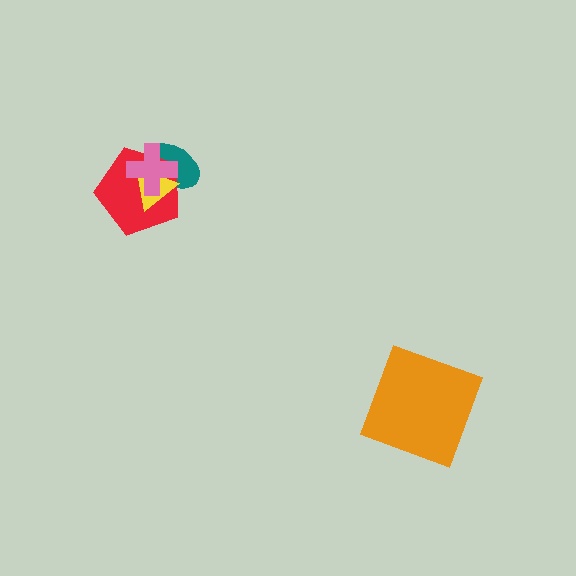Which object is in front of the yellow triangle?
The pink cross is in front of the yellow triangle.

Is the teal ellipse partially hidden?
Yes, it is partially covered by another shape.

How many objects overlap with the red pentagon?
3 objects overlap with the red pentagon.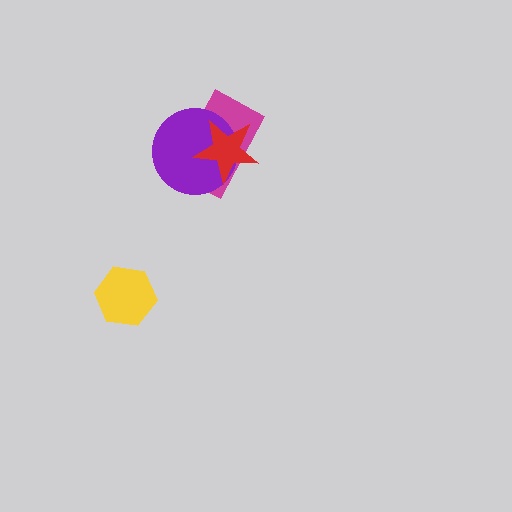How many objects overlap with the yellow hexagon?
0 objects overlap with the yellow hexagon.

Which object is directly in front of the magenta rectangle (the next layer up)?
The purple circle is directly in front of the magenta rectangle.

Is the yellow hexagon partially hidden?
No, no other shape covers it.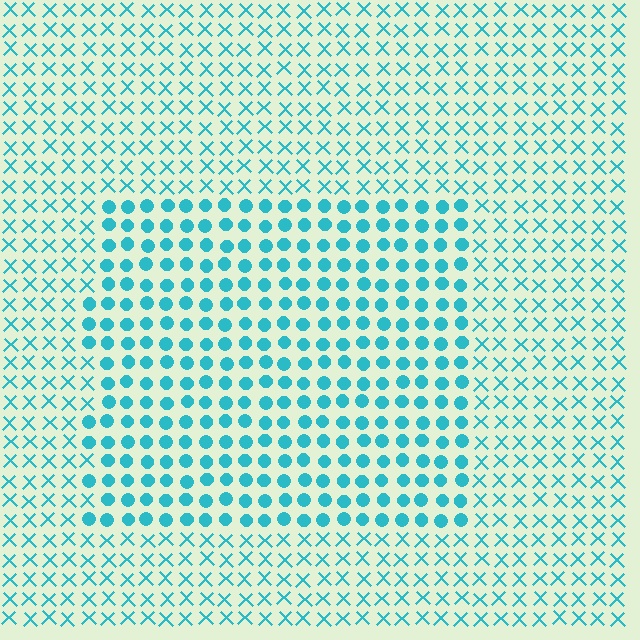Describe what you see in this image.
The image is filled with small cyan elements arranged in a uniform grid. A rectangle-shaped region contains circles, while the surrounding area contains X marks. The boundary is defined purely by the change in element shape.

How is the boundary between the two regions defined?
The boundary is defined by a change in element shape: circles inside vs. X marks outside. All elements share the same color and spacing.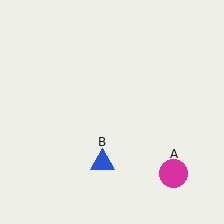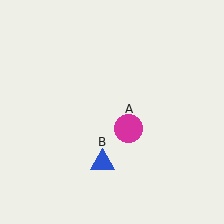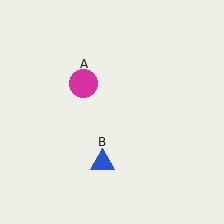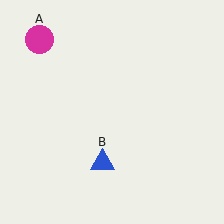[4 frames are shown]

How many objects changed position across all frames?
1 object changed position: magenta circle (object A).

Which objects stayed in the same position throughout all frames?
Blue triangle (object B) remained stationary.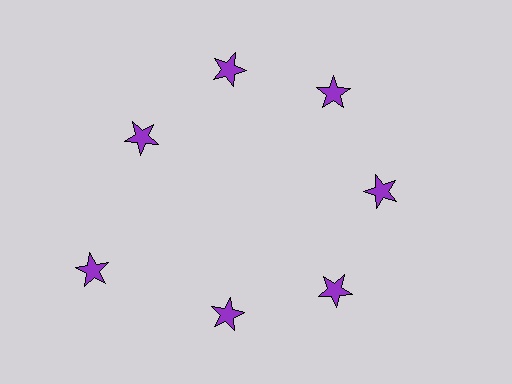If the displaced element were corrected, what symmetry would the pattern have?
It would have 7-fold rotational symmetry — the pattern would map onto itself every 51 degrees.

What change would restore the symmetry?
The symmetry would be restored by moving it inward, back onto the ring so that all 7 stars sit at equal angles and equal distance from the center.